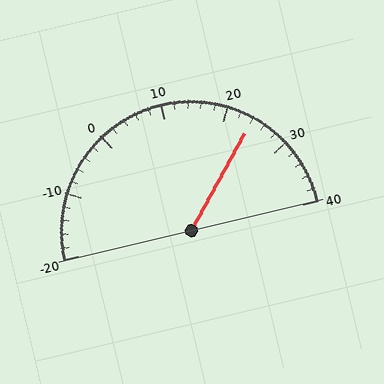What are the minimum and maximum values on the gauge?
The gauge ranges from -20 to 40.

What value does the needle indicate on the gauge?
The needle indicates approximately 24.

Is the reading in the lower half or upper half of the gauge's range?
The reading is in the upper half of the range (-20 to 40).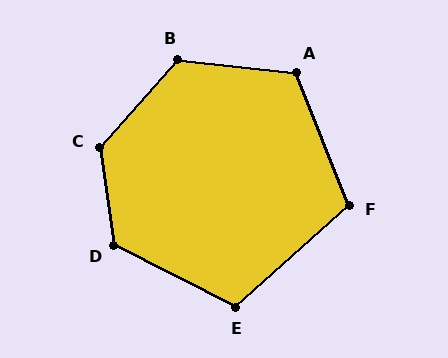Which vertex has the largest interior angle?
C, at approximately 130 degrees.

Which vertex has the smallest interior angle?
F, at approximately 110 degrees.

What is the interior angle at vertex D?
Approximately 125 degrees (obtuse).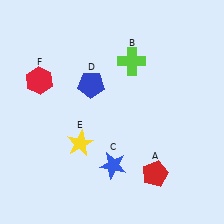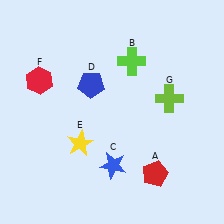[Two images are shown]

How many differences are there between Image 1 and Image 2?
There is 1 difference between the two images.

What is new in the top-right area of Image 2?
A lime cross (G) was added in the top-right area of Image 2.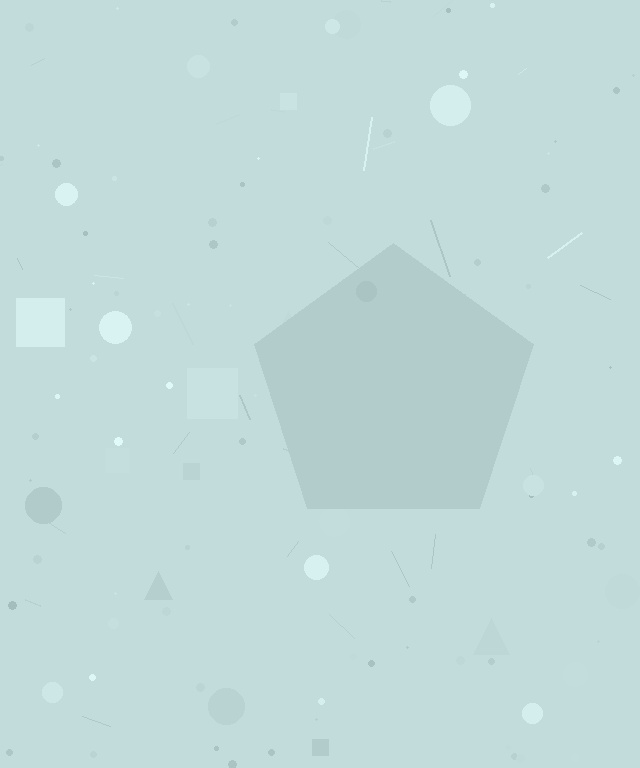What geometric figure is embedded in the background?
A pentagon is embedded in the background.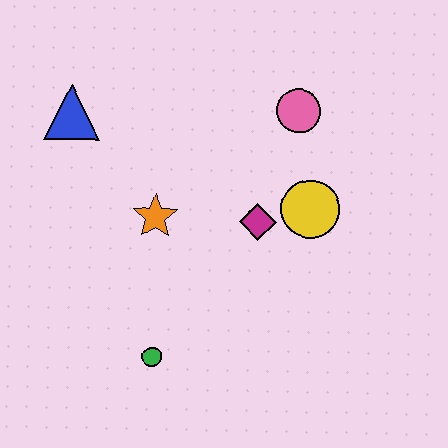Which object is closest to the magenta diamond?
The yellow circle is closest to the magenta diamond.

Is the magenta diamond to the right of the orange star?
Yes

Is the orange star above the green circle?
Yes